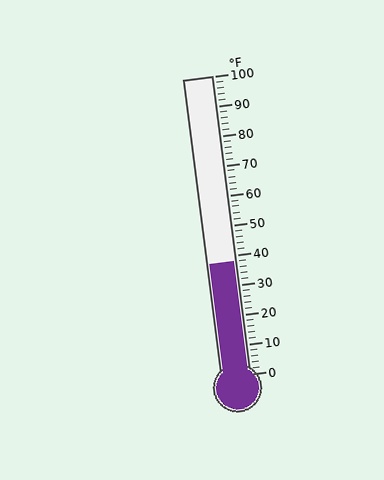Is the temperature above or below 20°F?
The temperature is above 20°F.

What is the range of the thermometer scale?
The thermometer scale ranges from 0°F to 100°F.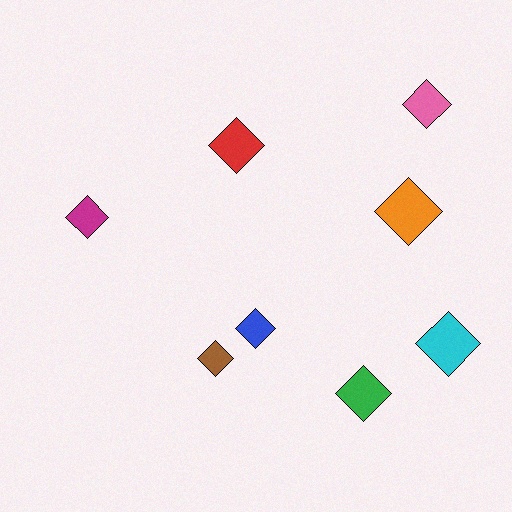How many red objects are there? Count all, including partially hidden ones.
There is 1 red object.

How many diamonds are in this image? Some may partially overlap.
There are 8 diamonds.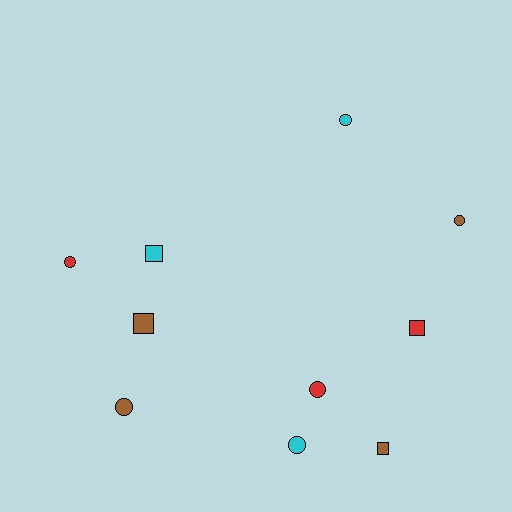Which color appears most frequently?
Brown, with 4 objects.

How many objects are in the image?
There are 10 objects.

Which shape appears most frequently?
Circle, with 6 objects.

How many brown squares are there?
There are 2 brown squares.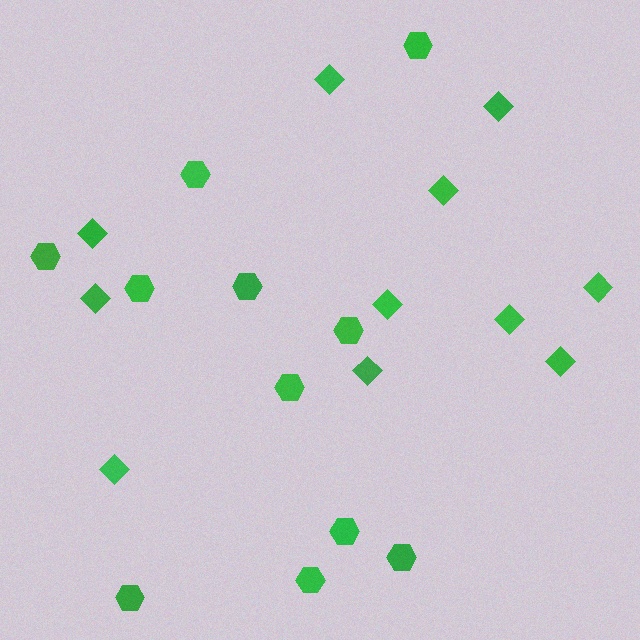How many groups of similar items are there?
There are 2 groups: one group of diamonds (11) and one group of hexagons (11).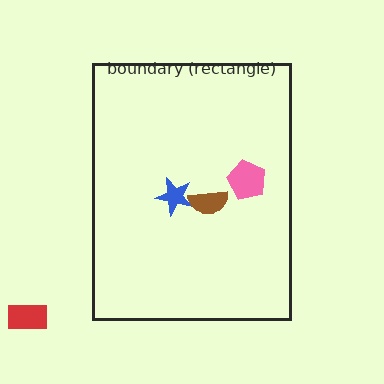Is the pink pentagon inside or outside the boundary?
Inside.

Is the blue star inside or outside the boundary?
Inside.